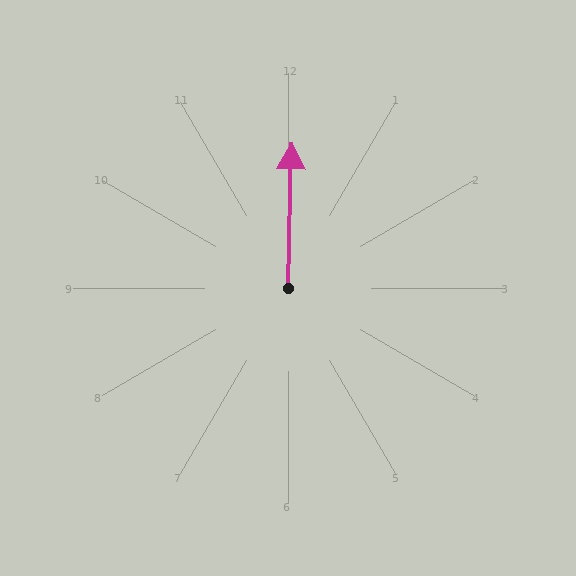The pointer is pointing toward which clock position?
Roughly 12 o'clock.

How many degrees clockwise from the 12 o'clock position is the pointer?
Approximately 1 degrees.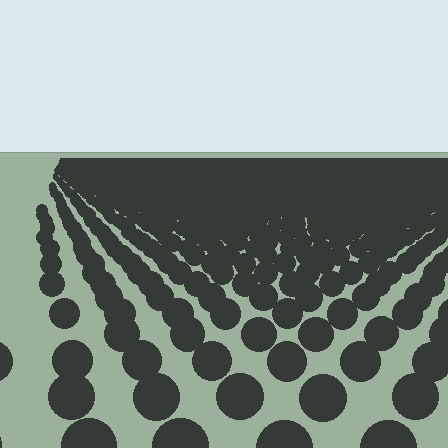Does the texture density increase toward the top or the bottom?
Density increases toward the top.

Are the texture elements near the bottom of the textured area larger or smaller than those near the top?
Larger. Near the bottom, elements are closer to the viewer and appear at a bigger on-screen size.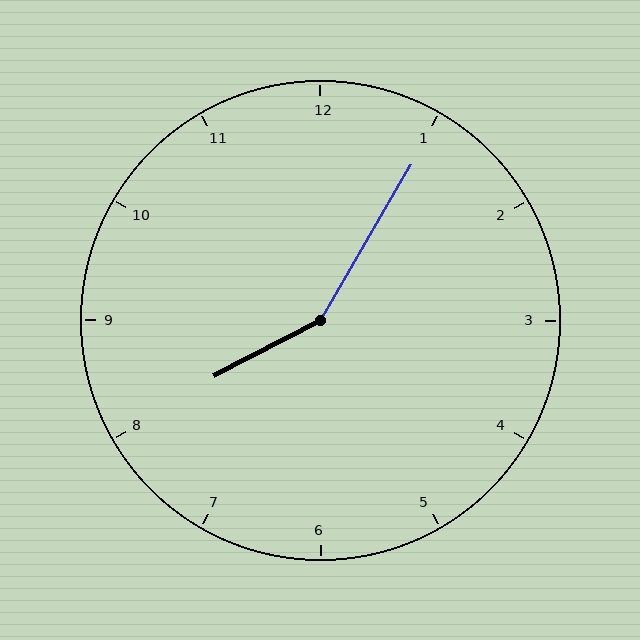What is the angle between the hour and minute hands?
Approximately 148 degrees.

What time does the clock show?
8:05.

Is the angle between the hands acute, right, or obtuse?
It is obtuse.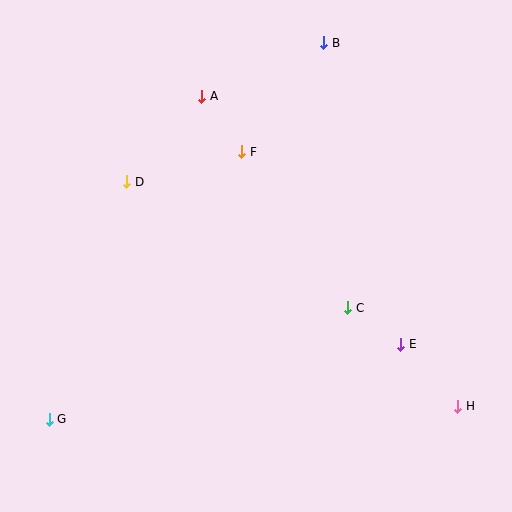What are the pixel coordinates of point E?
Point E is at (400, 344).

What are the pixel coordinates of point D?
Point D is at (127, 182).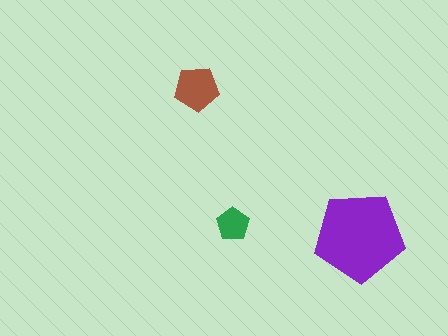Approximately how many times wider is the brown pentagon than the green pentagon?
About 1.5 times wider.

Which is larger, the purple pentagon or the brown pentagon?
The purple one.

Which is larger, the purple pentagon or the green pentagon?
The purple one.